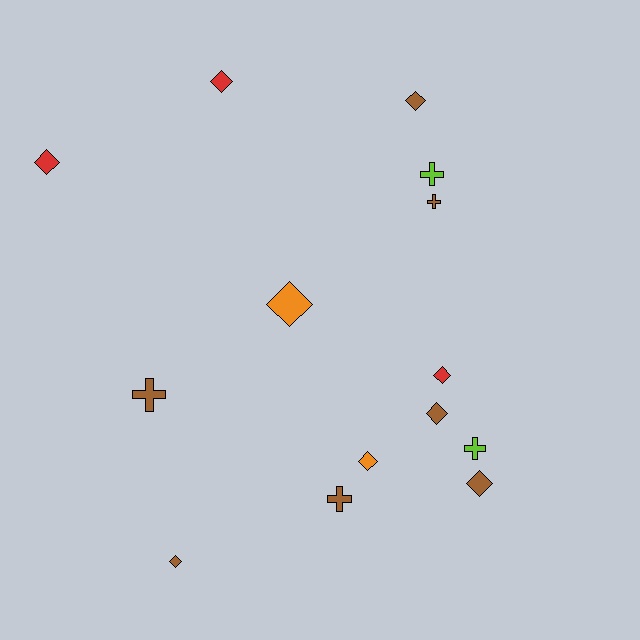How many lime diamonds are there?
There are no lime diamonds.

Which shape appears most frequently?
Diamond, with 9 objects.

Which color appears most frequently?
Brown, with 7 objects.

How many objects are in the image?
There are 14 objects.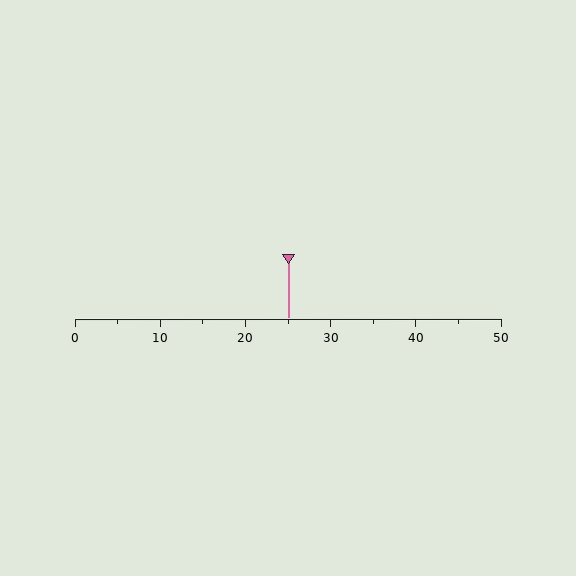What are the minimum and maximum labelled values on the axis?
The axis runs from 0 to 50.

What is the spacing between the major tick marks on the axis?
The major ticks are spaced 10 apart.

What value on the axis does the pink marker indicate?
The marker indicates approximately 25.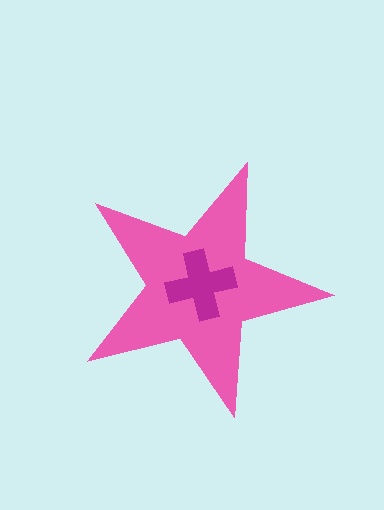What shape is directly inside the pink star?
The magenta cross.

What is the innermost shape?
The magenta cross.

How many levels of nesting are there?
2.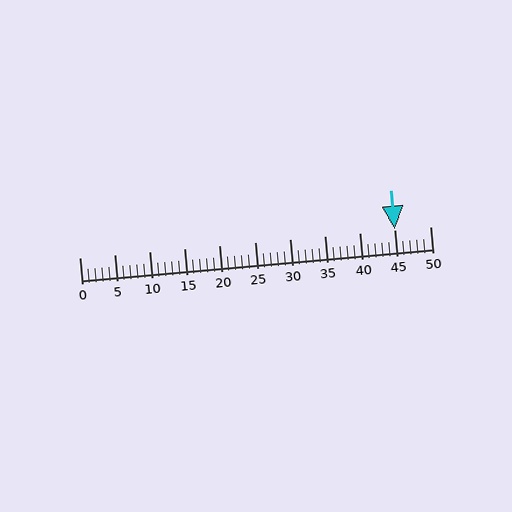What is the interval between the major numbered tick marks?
The major tick marks are spaced 5 units apart.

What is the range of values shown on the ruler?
The ruler shows values from 0 to 50.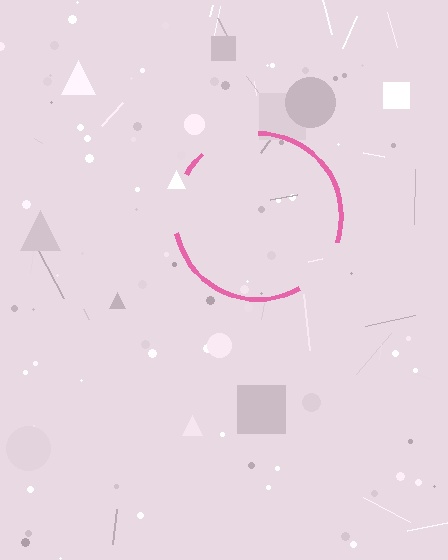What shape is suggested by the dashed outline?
The dashed outline suggests a circle.